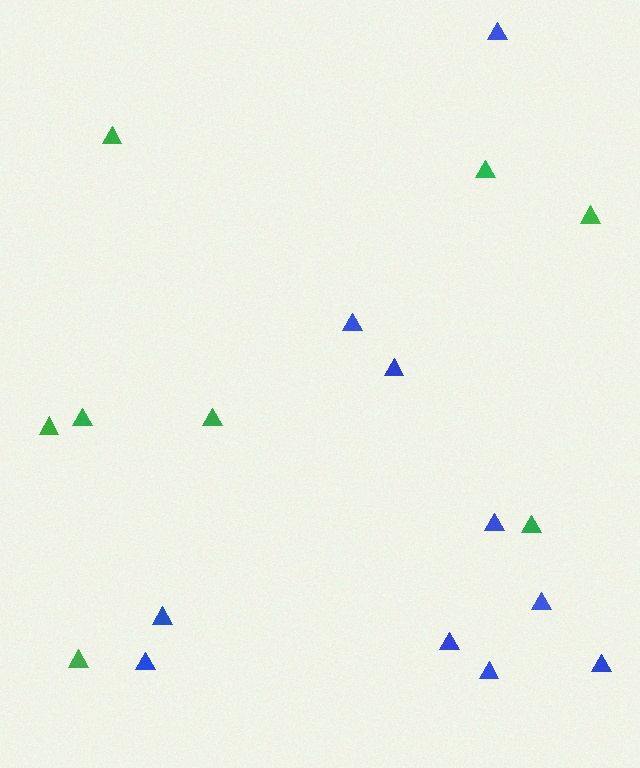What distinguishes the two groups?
There are 2 groups: one group of green triangles (8) and one group of blue triangles (10).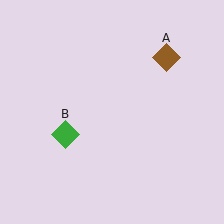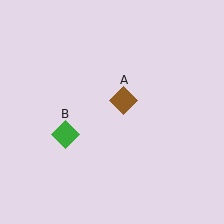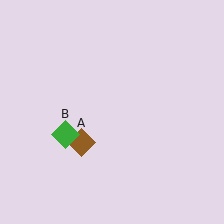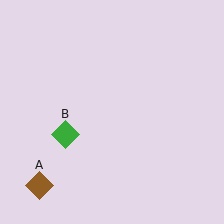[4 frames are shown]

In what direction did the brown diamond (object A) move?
The brown diamond (object A) moved down and to the left.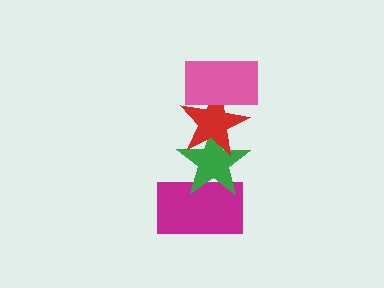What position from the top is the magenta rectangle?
The magenta rectangle is 4th from the top.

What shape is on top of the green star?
The red star is on top of the green star.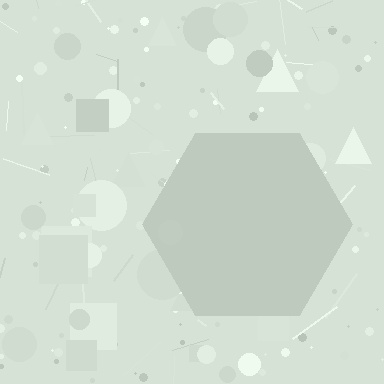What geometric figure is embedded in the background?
A hexagon is embedded in the background.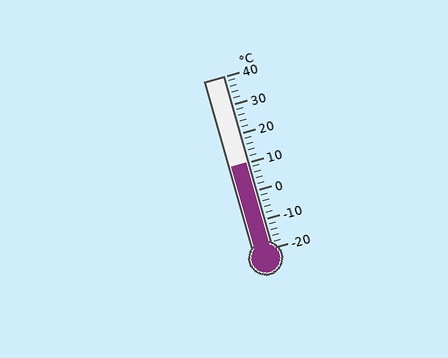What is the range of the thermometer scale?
The thermometer scale ranges from -20°C to 40°C.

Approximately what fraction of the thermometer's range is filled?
The thermometer is filled to approximately 50% of its range.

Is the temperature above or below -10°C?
The temperature is above -10°C.